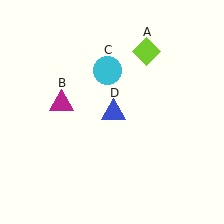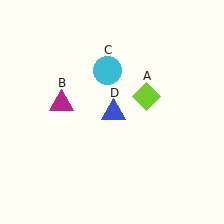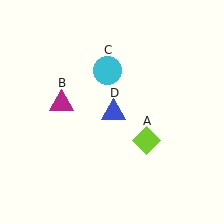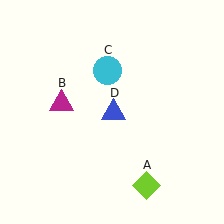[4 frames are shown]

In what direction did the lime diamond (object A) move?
The lime diamond (object A) moved down.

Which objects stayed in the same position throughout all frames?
Magenta triangle (object B) and cyan circle (object C) and blue triangle (object D) remained stationary.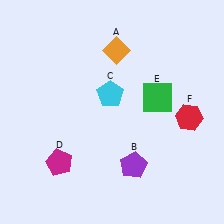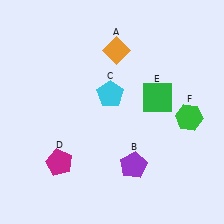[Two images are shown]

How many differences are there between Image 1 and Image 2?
There is 1 difference between the two images.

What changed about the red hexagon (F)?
In Image 1, F is red. In Image 2, it changed to green.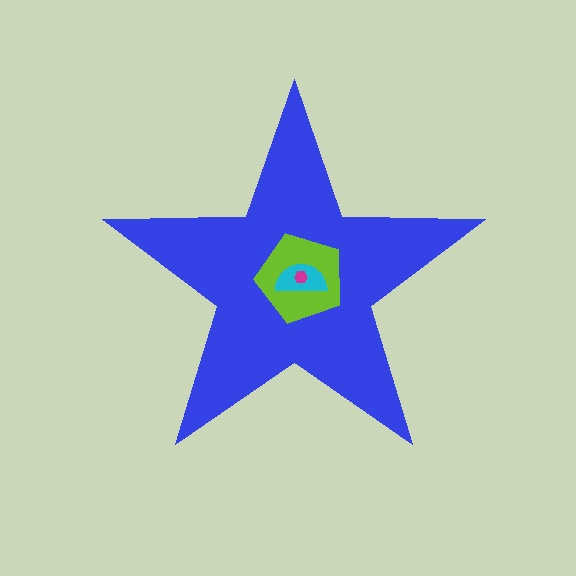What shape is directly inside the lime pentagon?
The cyan semicircle.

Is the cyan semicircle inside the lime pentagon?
Yes.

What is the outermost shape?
The blue star.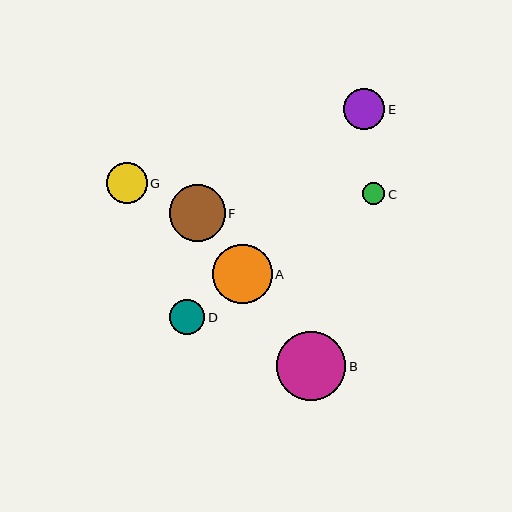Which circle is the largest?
Circle B is the largest with a size of approximately 69 pixels.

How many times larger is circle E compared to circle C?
Circle E is approximately 1.9 times the size of circle C.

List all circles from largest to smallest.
From largest to smallest: B, A, F, E, G, D, C.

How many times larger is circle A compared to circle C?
Circle A is approximately 2.7 times the size of circle C.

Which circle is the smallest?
Circle C is the smallest with a size of approximately 22 pixels.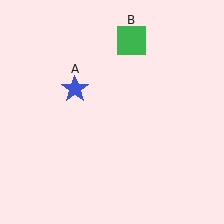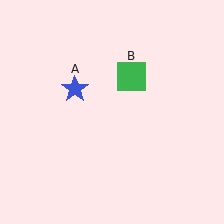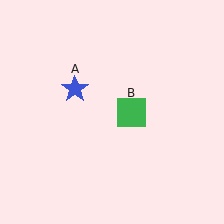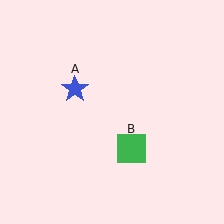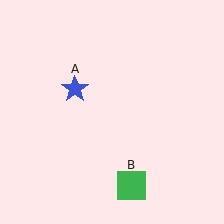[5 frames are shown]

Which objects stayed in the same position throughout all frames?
Blue star (object A) remained stationary.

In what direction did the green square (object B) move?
The green square (object B) moved down.